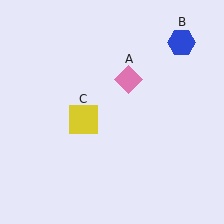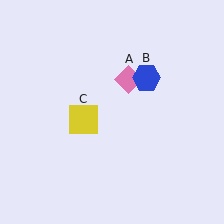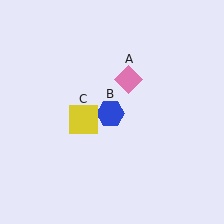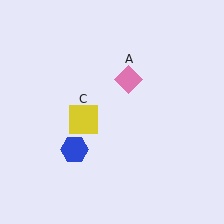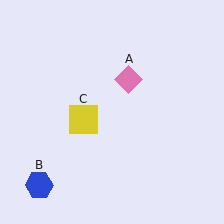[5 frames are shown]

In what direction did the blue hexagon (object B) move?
The blue hexagon (object B) moved down and to the left.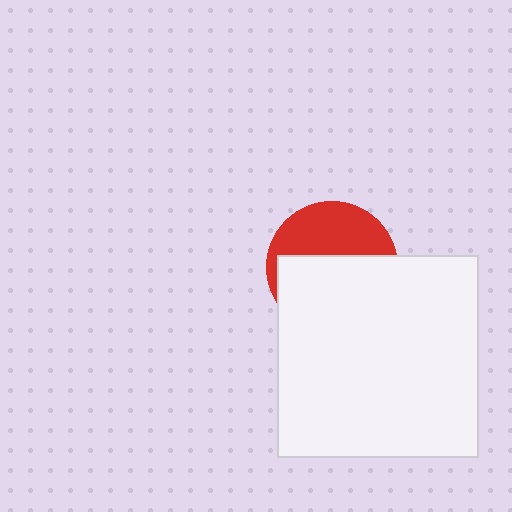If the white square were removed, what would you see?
You would see the complete red circle.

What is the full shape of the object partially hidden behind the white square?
The partially hidden object is a red circle.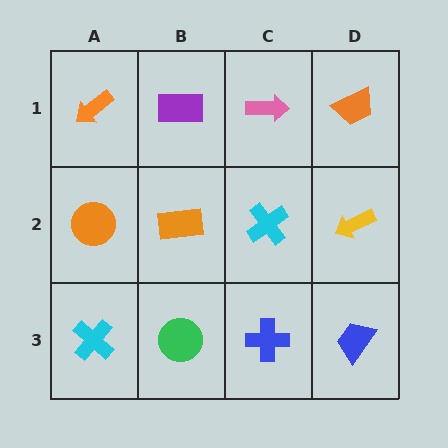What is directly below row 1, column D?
A yellow arrow.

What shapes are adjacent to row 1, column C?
A cyan cross (row 2, column C), a purple rectangle (row 1, column B), an orange trapezoid (row 1, column D).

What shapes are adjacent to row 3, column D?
A yellow arrow (row 2, column D), a blue cross (row 3, column C).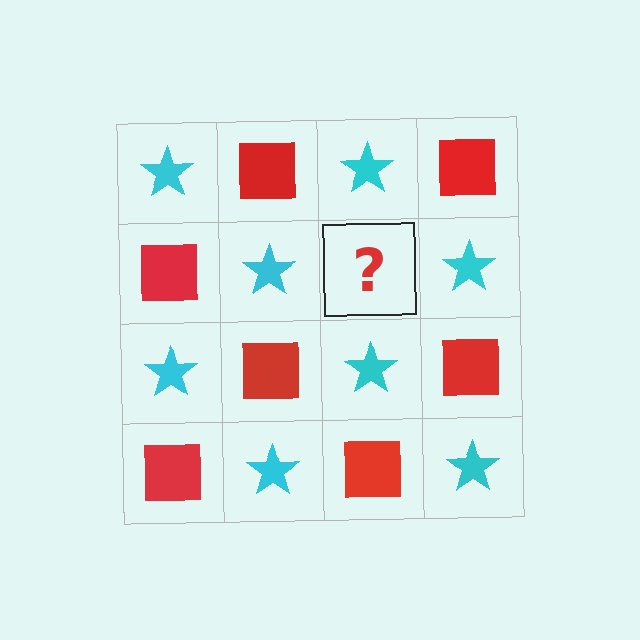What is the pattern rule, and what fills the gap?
The rule is that it alternates cyan star and red square in a checkerboard pattern. The gap should be filled with a red square.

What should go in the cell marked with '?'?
The missing cell should contain a red square.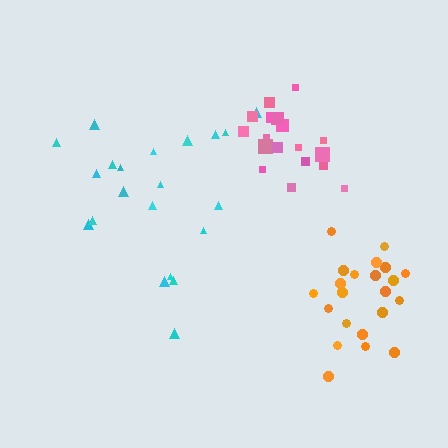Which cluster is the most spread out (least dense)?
Cyan.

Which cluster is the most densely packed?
Orange.